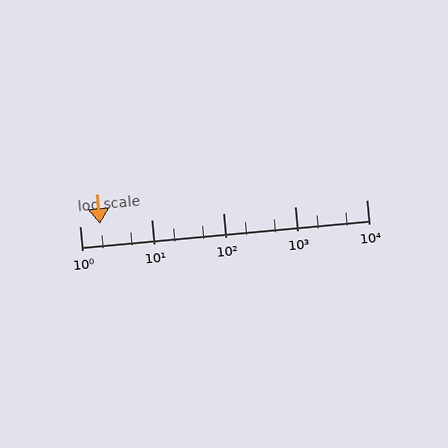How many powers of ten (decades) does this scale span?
The scale spans 4 decades, from 1 to 10000.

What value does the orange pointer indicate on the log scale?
The pointer indicates approximately 1.9.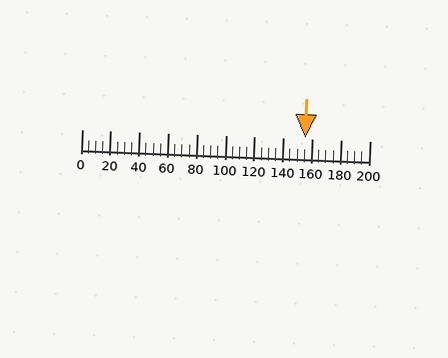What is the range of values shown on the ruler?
The ruler shows values from 0 to 200.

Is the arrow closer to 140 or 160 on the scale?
The arrow is closer to 160.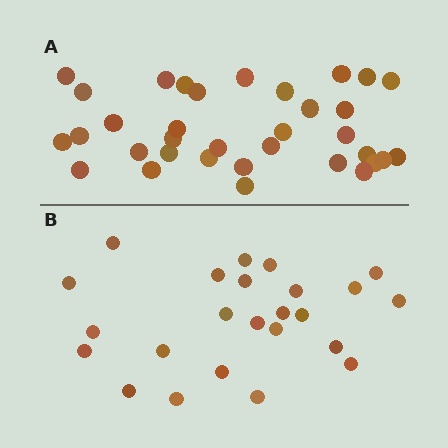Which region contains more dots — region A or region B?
Region A (the top region) has more dots.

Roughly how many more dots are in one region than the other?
Region A has roughly 10 or so more dots than region B.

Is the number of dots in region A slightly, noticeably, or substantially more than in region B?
Region A has noticeably more, but not dramatically so. The ratio is roughly 1.4 to 1.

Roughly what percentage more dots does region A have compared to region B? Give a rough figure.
About 40% more.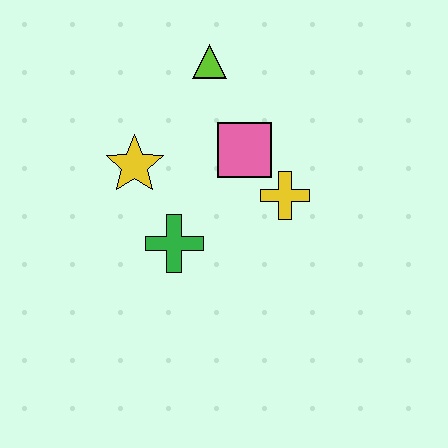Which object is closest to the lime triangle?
The pink square is closest to the lime triangle.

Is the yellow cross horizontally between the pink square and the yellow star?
No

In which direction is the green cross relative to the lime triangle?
The green cross is below the lime triangle.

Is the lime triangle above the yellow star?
Yes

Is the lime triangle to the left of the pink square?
Yes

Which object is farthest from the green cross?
The lime triangle is farthest from the green cross.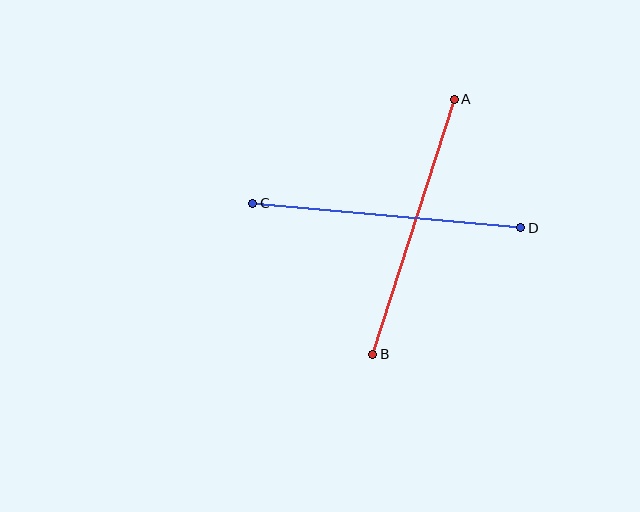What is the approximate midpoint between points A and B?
The midpoint is at approximately (414, 227) pixels.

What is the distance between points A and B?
The distance is approximately 268 pixels.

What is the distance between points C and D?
The distance is approximately 269 pixels.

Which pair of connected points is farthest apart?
Points C and D are farthest apart.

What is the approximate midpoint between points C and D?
The midpoint is at approximately (387, 216) pixels.